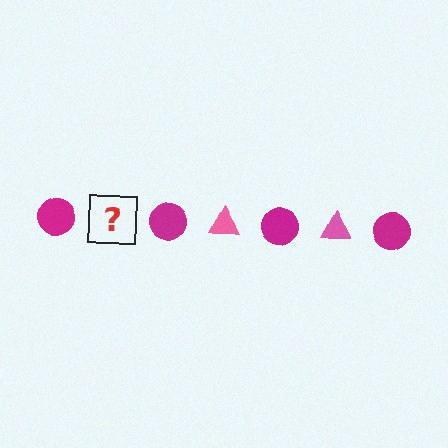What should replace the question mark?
The question mark should be replaced with a pink triangle.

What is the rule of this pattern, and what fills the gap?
The rule is that the pattern alternates between magenta circle and pink triangle. The gap should be filled with a pink triangle.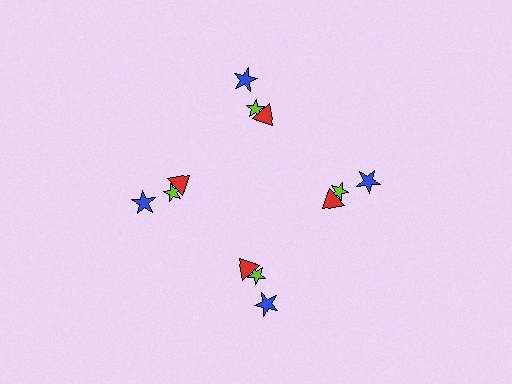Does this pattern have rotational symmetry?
Yes, this pattern has 4-fold rotational symmetry. It looks the same after rotating 90 degrees around the center.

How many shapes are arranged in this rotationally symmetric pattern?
There are 12 shapes, arranged in 4 groups of 3.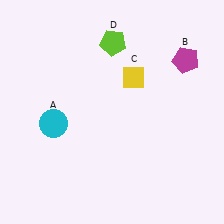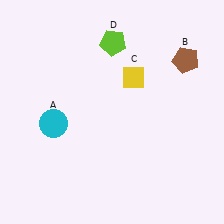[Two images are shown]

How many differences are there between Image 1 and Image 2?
There is 1 difference between the two images.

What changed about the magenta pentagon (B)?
In Image 1, B is magenta. In Image 2, it changed to brown.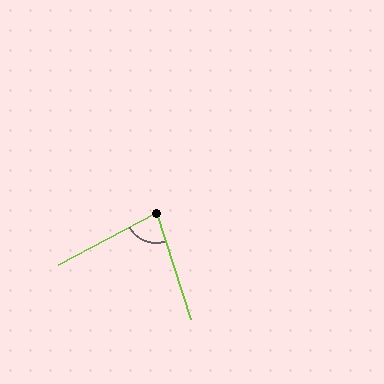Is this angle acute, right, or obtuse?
It is acute.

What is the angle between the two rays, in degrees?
Approximately 80 degrees.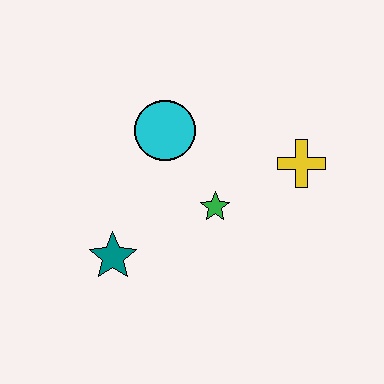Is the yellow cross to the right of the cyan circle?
Yes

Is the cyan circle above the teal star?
Yes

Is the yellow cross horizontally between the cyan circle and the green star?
No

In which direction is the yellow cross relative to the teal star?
The yellow cross is to the right of the teal star.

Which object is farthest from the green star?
The teal star is farthest from the green star.